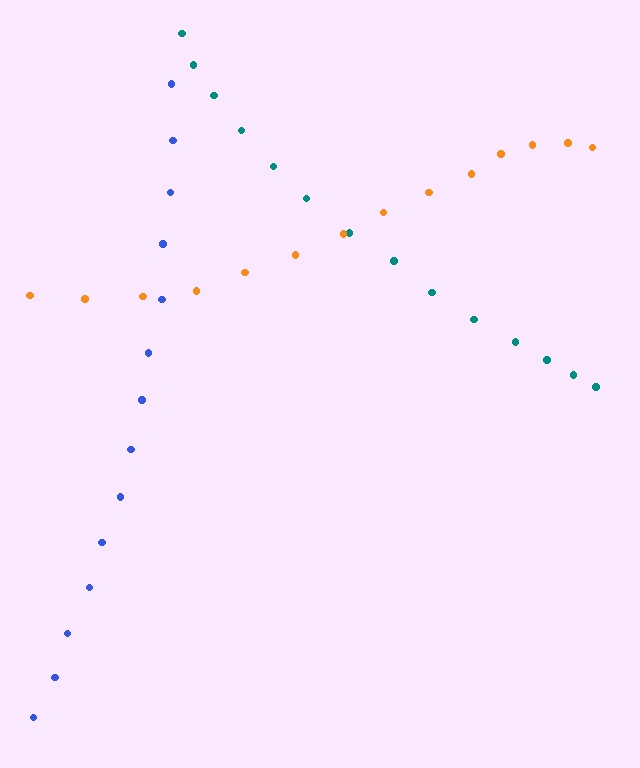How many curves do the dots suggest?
There are 3 distinct paths.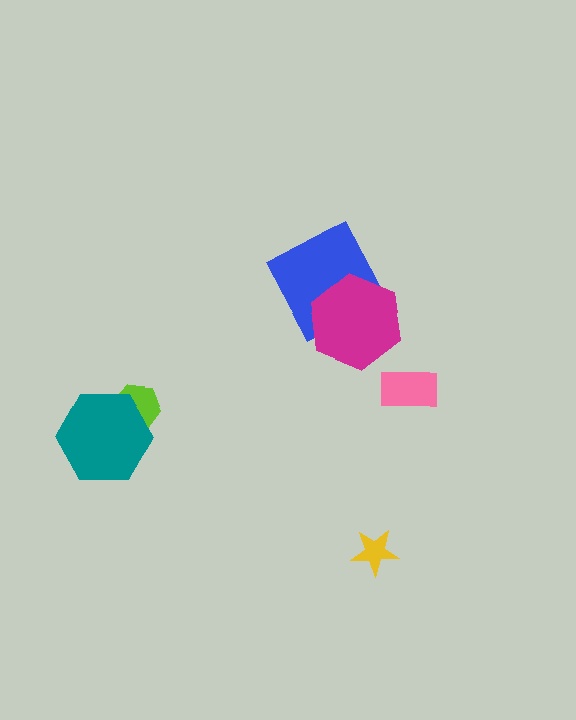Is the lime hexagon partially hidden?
Yes, it is partially covered by another shape.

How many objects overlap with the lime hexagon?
1 object overlaps with the lime hexagon.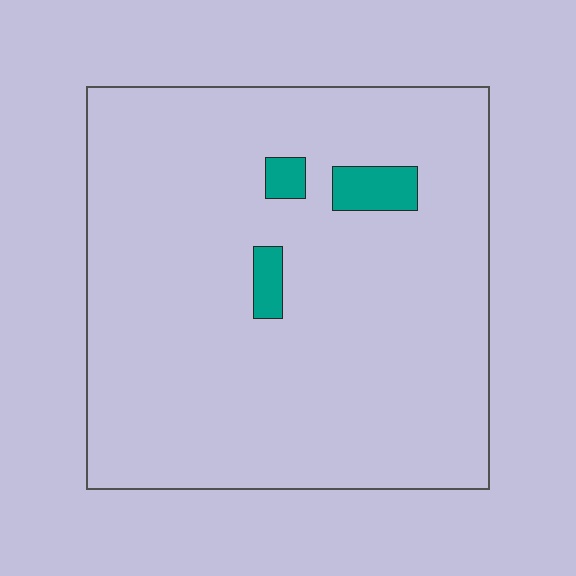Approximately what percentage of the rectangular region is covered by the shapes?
Approximately 5%.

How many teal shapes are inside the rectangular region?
3.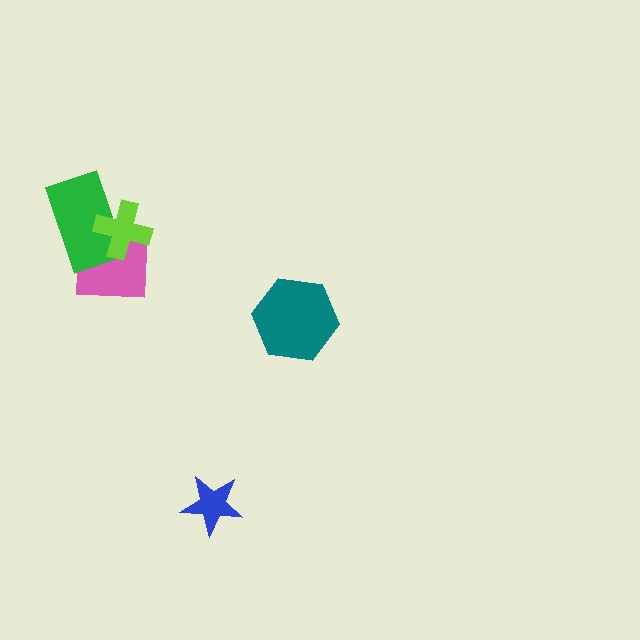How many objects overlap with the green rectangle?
2 objects overlap with the green rectangle.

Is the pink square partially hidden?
Yes, it is partially covered by another shape.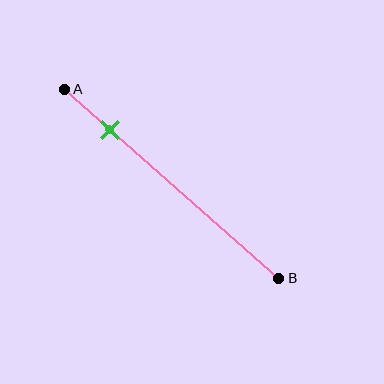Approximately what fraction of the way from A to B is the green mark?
The green mark is approximately 20% of the way from A to B.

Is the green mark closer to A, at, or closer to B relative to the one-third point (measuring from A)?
The green mark is closer to point A than the one-third point of segment AB.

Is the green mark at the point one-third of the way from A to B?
No, the mark is at about 20% from A, not at the 33% one-third point.